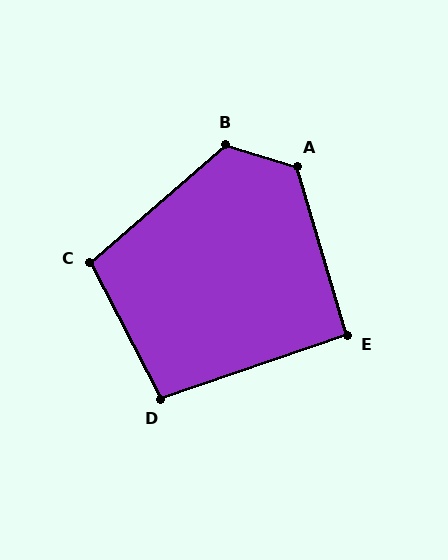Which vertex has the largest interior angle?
A, at approximately 123 degrees.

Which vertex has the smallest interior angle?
E, at approximately 93 degrees.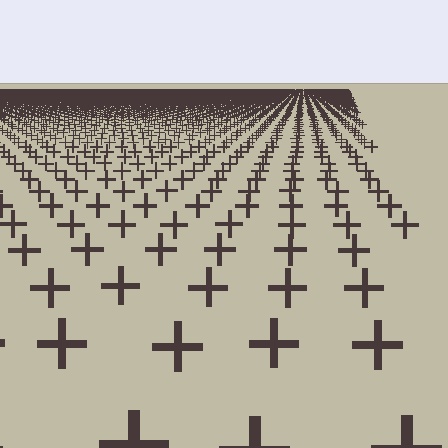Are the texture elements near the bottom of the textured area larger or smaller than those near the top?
Larger. Near the bottom, elements are closer to the viewer and appear at a bigger on-screen size.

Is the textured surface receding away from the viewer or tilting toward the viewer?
The surface is receding away from the viewer. Texture elements get smaller and denser toward the top.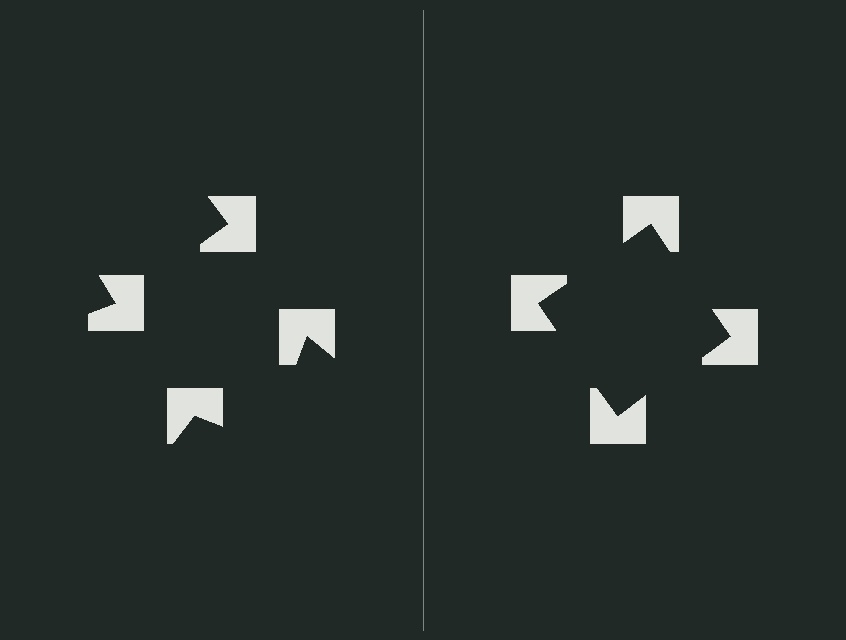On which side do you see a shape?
An illusory square appears on the right side. On the left side the wedge cuts are rotated, so no coherent shape forms.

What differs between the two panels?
The notched squares are positioned identically on both sides; only the wedge orientations differ. On the right they align to a square; on the left they are misaligned.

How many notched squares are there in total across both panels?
8 — 4 on each side.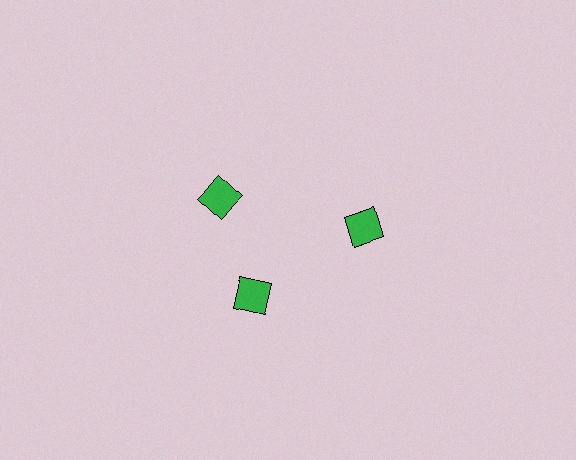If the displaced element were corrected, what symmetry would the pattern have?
It would have 3-fold rotational symmetry — the pattern would map onto itself every 120 degrees.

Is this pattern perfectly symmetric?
No. The 3 green squares are arranged in a ring, but one element near the 11 o'clock position is rotated out of alignment along the ring, breaking the 3-fold rotational symmetry.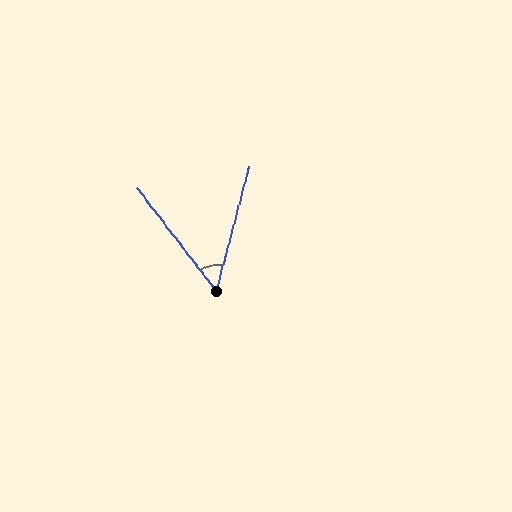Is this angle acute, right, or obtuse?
It is acute.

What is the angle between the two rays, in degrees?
Approximately 52 degrees.